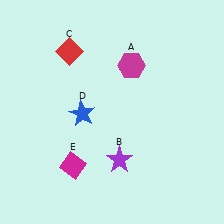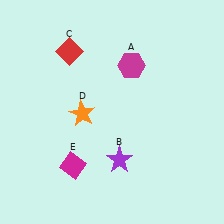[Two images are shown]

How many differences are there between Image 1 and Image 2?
There is 1 difference between the two images.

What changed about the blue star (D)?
In Image 1, D is blue. In Image 2, it changed to orange.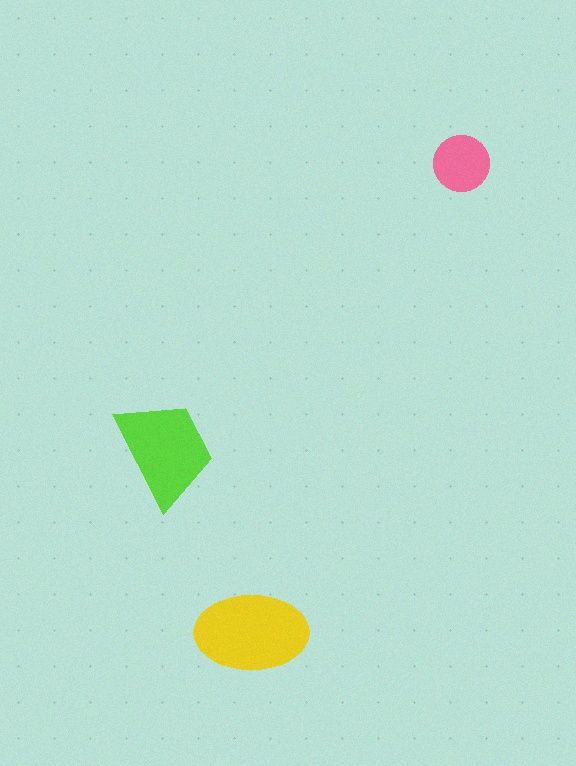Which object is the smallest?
The pink circle.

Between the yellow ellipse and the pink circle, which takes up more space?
The yellow ellipse.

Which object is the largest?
The yellow ellipse.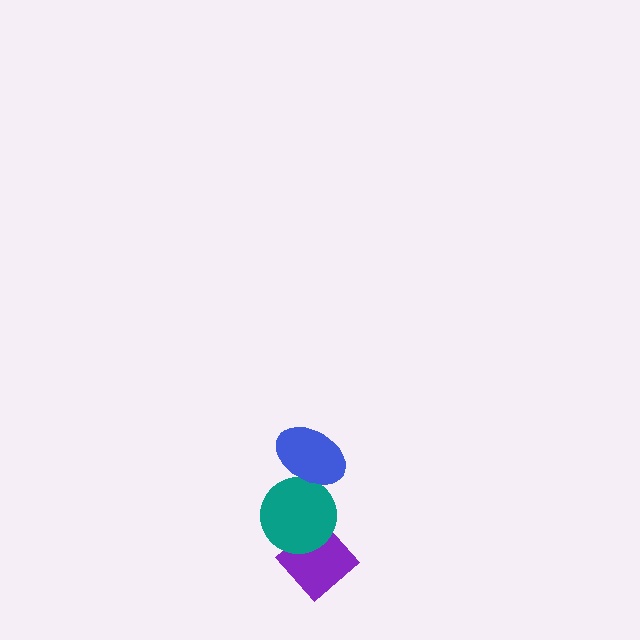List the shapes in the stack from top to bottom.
From top to bottom: the blue ellipse, the teal circle, the purple diamond.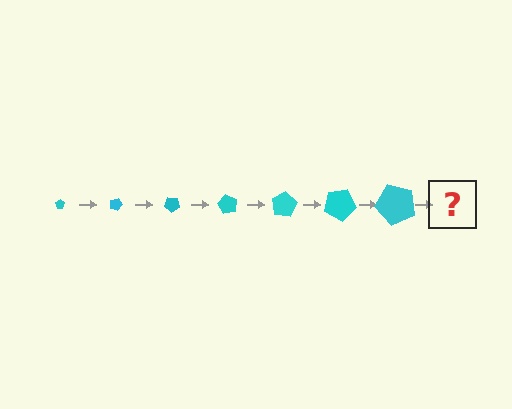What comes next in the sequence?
The next element should be a pentagon, larger than the previous one and rotated 140 degrees from the start.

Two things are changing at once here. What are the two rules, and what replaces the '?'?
The two rules are that the pentagon grows larger each step and it rotates 20 degrees each step. The '?' should be a pentagon, larger than the previous one and rotated 140 degrees from the start.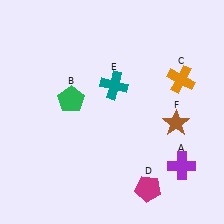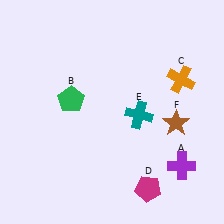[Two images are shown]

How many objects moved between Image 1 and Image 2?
1 object moved between the two images.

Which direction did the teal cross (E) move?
The teal cross (E) moved down.